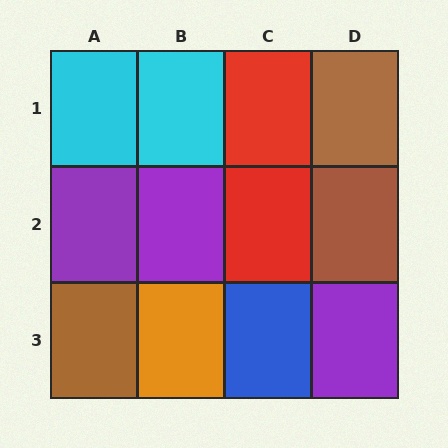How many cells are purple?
3 cells are purple.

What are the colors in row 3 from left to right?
Brown, orange, blue, purple.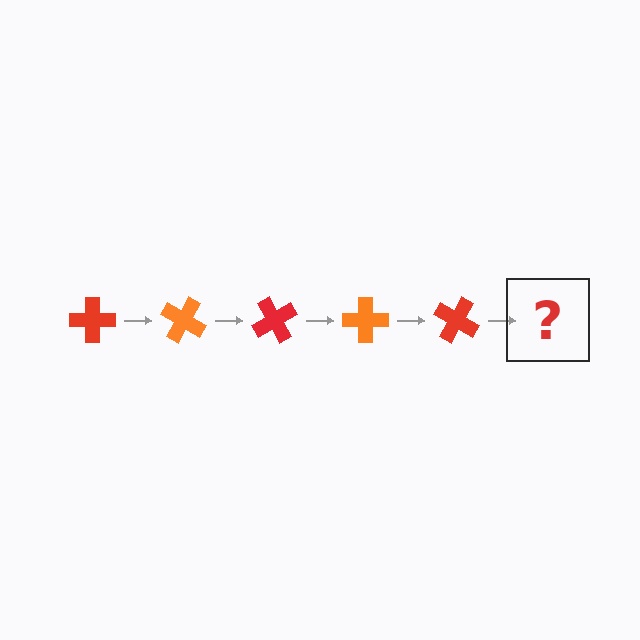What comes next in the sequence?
The next element should be an orange cross, rotated 150 degrees from the start.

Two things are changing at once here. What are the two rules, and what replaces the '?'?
The two rules are that it rotates 30 degrees each step and the color cycles through red and orange. The '?' should be an orange cross, rotated 150 degrees from the start.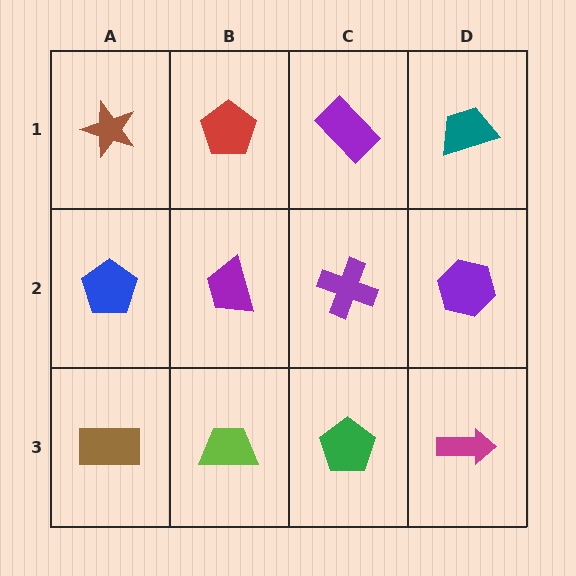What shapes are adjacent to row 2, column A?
A brown star (row 1, column A), a brown rectangle (row 3, column A), a purple trapezoid (row 2, column B).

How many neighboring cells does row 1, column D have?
2.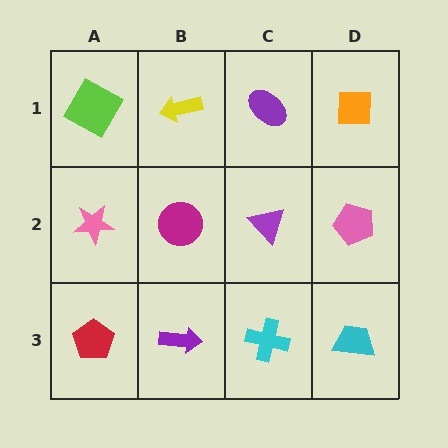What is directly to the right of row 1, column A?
A yellow arrow.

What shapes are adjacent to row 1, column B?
A magenta circle (row 2, column B), a lime square (row 1, column A), a purple ellipse (row 1, column C).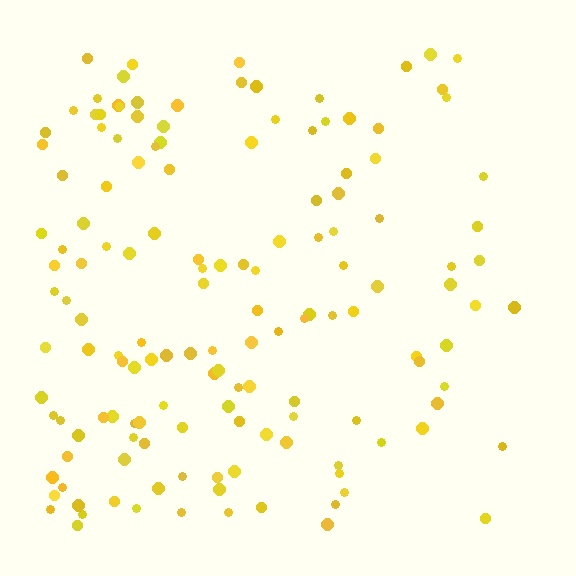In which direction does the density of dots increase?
From right to left, with the left side densest.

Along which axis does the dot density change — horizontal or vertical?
Horizontal.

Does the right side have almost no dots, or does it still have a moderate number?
Still a moderate number, just noticeably fewer than the left.